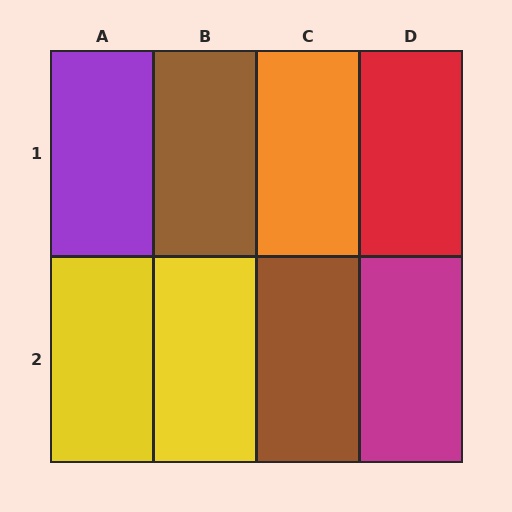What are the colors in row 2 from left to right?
Yellow, yellow, brown, magenta.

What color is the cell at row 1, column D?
Red.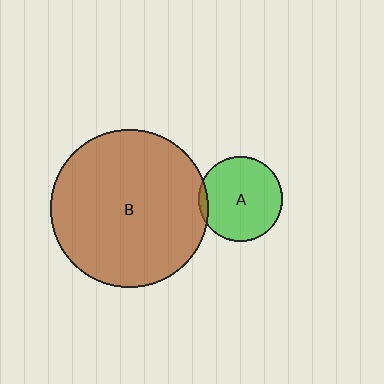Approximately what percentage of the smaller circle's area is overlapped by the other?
Approximately 5%.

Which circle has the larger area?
Circle B (brown).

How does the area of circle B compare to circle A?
Approximately 3.5 times.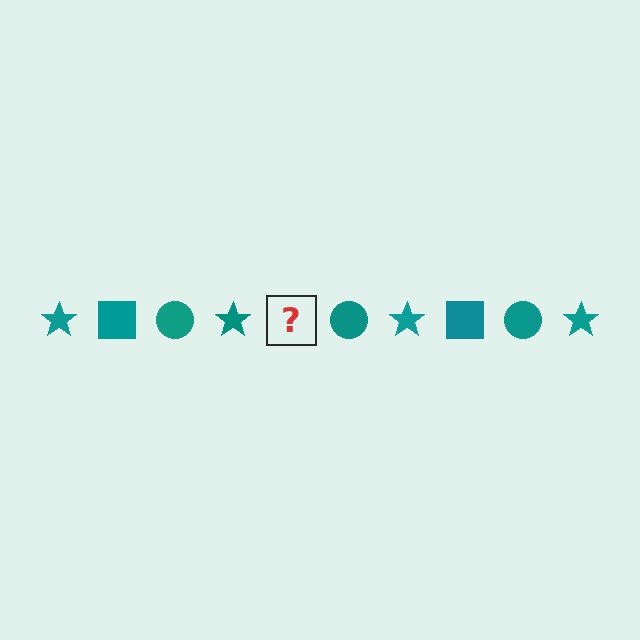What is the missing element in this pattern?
The missing element is a teal square.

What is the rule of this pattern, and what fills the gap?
The rule is that the pattern cycles through star, square, circle shapes in teal. The gap should be filled with a teal square.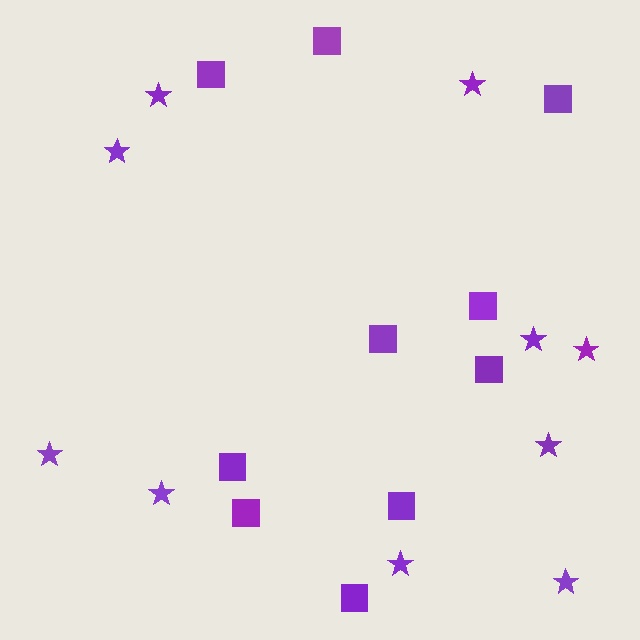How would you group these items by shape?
There are 2 groups: one group of stars (10) and one group of squares (10).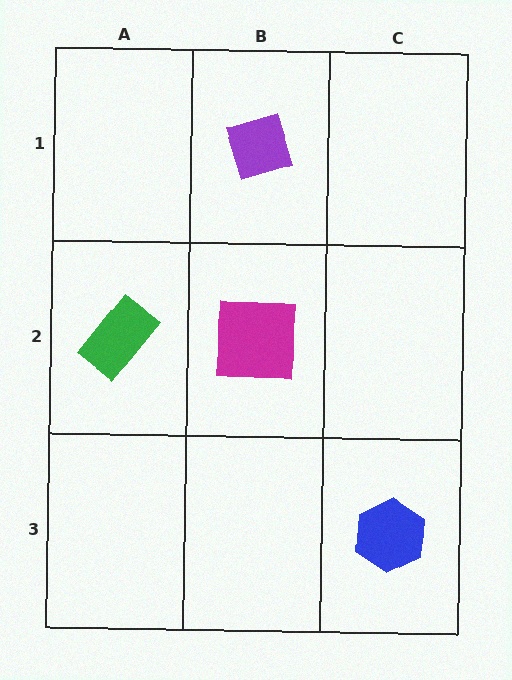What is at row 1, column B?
A purple diamond.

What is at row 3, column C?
A blue hexagon.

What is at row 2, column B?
A magenta square.